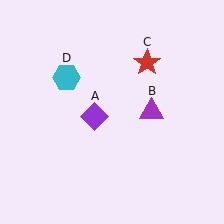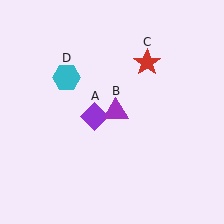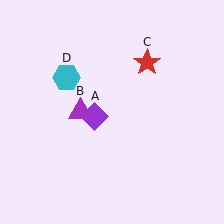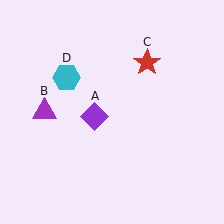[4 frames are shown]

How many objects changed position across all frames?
1 object changed position: purple triangle (object B).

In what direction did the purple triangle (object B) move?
The purple triangle (object B) moved left.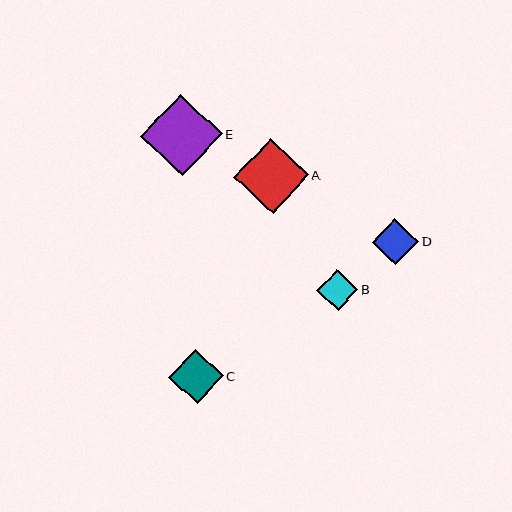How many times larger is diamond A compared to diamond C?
Diamond A is approximately 1.4 times the size of diamond C.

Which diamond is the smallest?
Diamond B is the smallest with a size of approximately 41 pixels.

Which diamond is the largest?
Diamond E is the largest with a size of approximately 81 pixels.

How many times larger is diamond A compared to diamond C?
Diamond A is approximately 1.4 times the size of diamond C.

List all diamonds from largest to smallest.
From largest to smallest: E, A, C, D, B.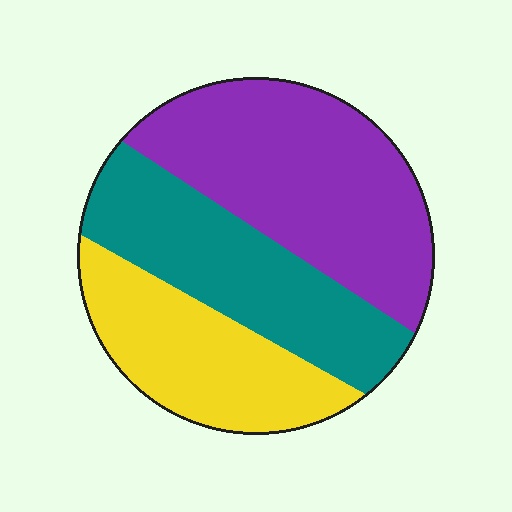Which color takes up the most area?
Purple, at roughly 40%.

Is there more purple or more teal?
Purple.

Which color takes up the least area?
Yellow, at roughly 25%.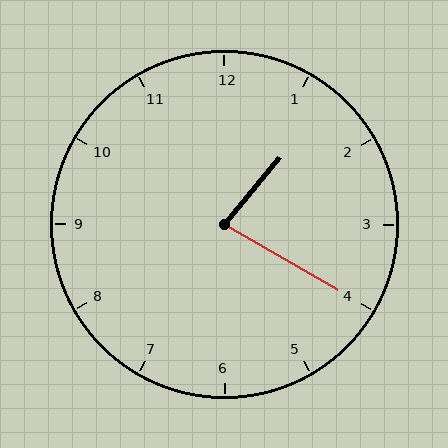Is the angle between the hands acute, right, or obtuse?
It is acute.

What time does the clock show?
1:20.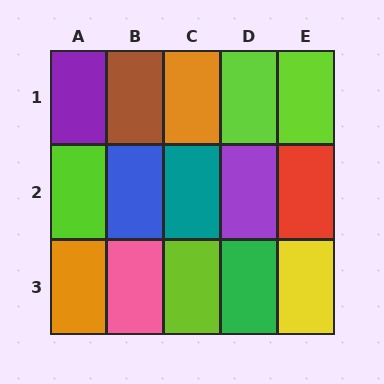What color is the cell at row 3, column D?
Green.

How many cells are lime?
4 cells are lime.